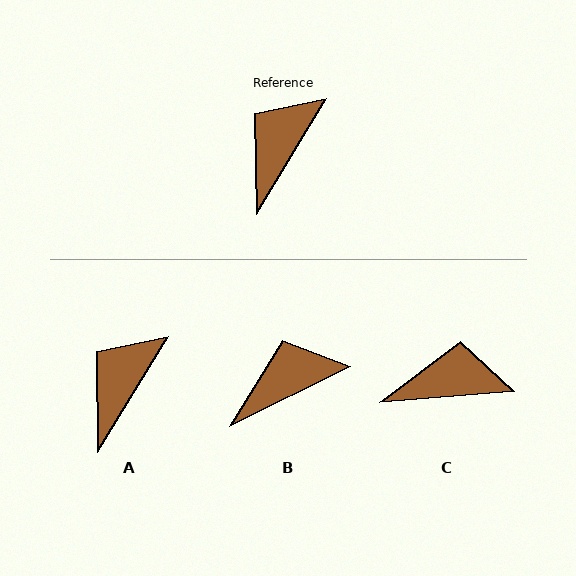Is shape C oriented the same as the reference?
No, it is off by about 54 degrees.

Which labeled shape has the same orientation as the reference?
A.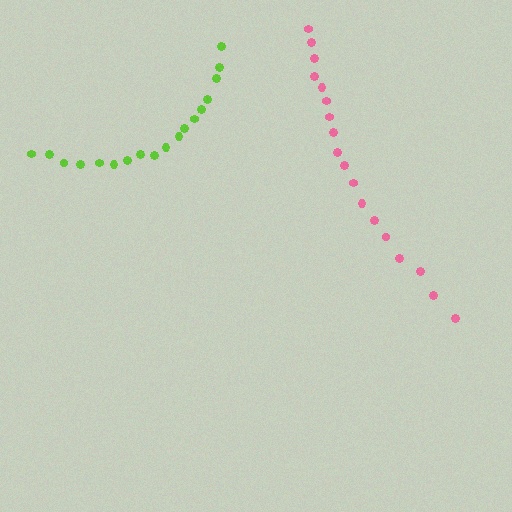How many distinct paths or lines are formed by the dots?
There are 2 distinct paths.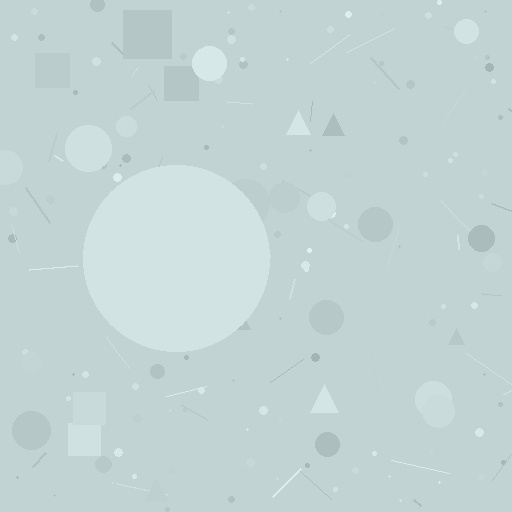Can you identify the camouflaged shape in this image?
The camouflaged shape is a circle.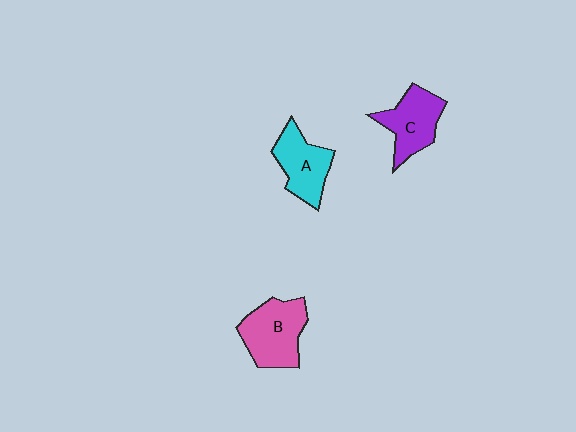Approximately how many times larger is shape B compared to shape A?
Approximately 1.2 times.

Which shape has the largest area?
Shape B (pink).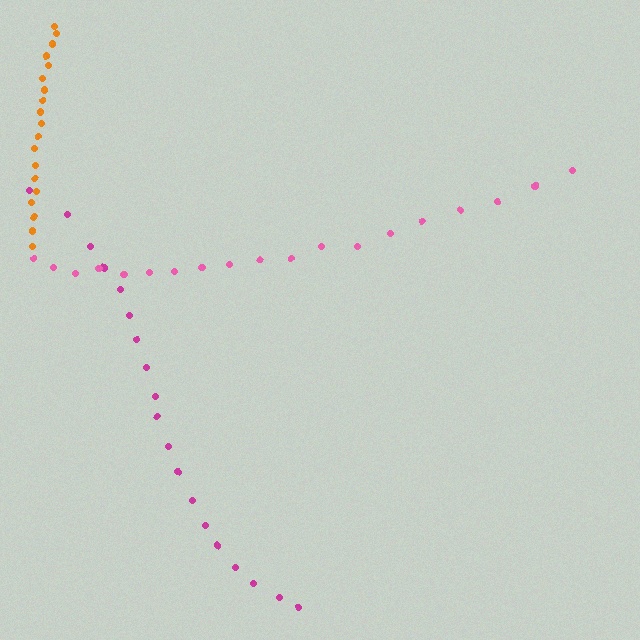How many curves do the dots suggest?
There are 3 distinct paths.